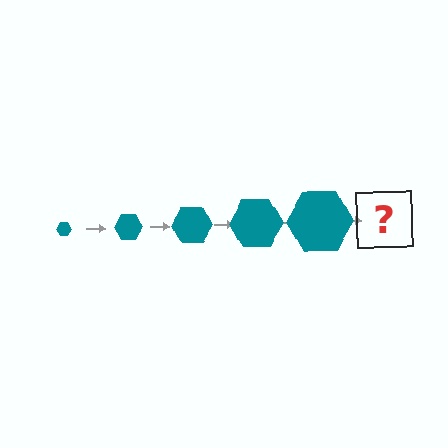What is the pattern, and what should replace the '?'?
The pattern is that the hexagon gets progressively larger each step. The '?' should be a teal hexagon, larger than the previous one.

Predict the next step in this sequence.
The next step is a teal hexagon, larger than the previous one.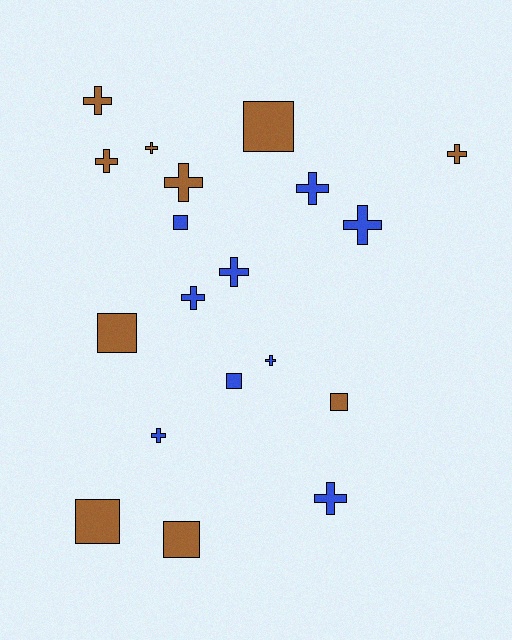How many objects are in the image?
There are 19 objects.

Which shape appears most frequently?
Cross, with 12 objects.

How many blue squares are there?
There are 2 blue squares.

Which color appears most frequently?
Brown, with 10 objects.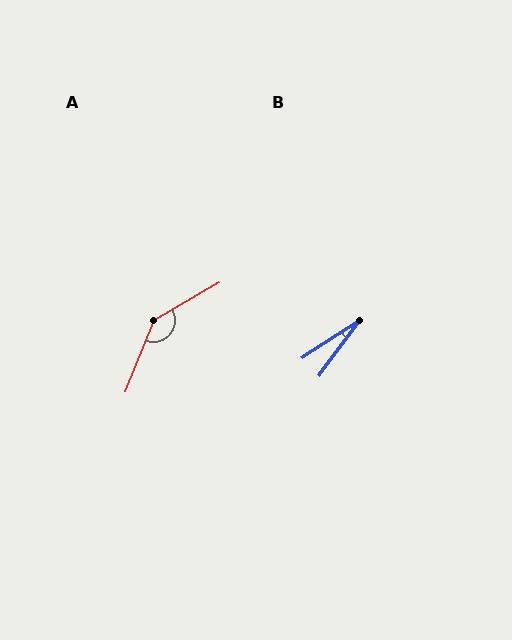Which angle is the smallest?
B, at approximately 21 degrees.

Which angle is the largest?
A, at approximately 142 degrees.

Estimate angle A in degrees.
Approximately 142 degrees.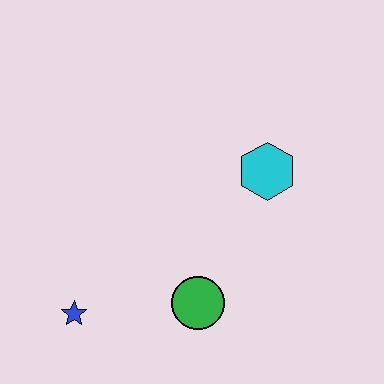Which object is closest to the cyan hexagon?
The green circle is closest to the cyan hexagon.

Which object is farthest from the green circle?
The cyan hexagon is farthest from the green circle.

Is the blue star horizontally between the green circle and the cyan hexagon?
No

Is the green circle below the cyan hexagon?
Yes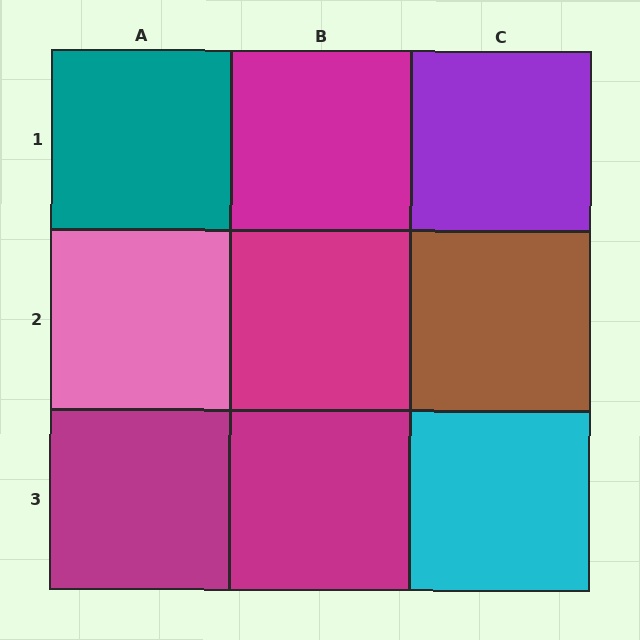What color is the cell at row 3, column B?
Magenta.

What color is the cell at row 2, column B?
Magenta.